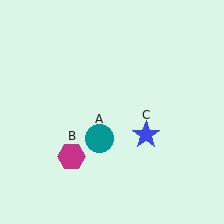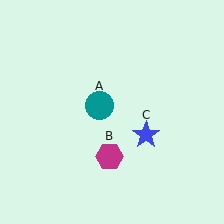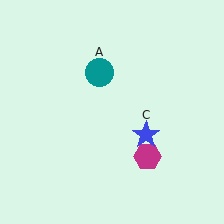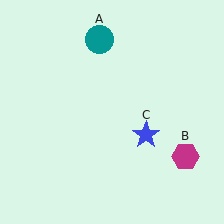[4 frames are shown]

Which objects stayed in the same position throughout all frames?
Blue star (object C) remained stationary.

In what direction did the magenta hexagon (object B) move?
The magenta hexagon (object B) moved right.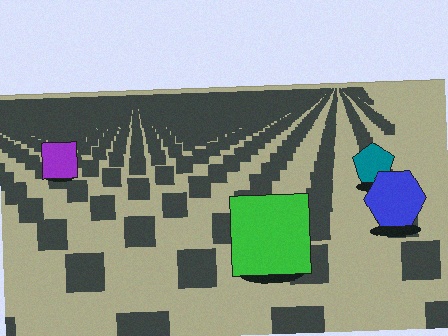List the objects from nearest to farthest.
From nearest to farthest: the green square, the blue hexagon, the teal pentagon, the purple square.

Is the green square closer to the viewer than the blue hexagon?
Yes. The green square is closer — you can tell from the texture gradient: the ground texture is coarser near it.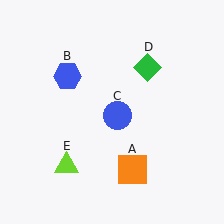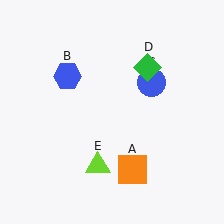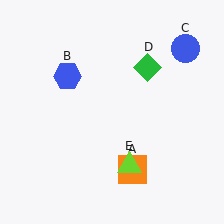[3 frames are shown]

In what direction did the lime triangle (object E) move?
The lime triangle (object E) moved right.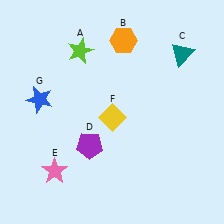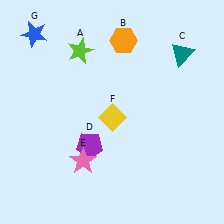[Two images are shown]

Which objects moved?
The objects that moved are: the pink star (E), the blue star (G).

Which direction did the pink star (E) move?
The pink star (E) moved right.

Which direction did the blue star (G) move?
The blue star (G) moved up.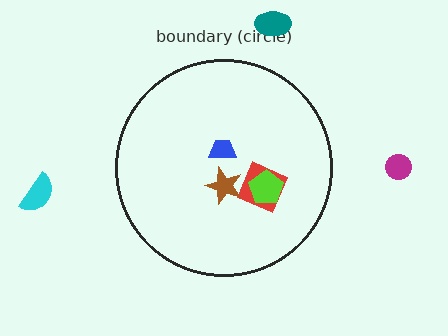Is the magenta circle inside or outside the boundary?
Outside.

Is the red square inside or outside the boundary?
Inside.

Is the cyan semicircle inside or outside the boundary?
Outside.